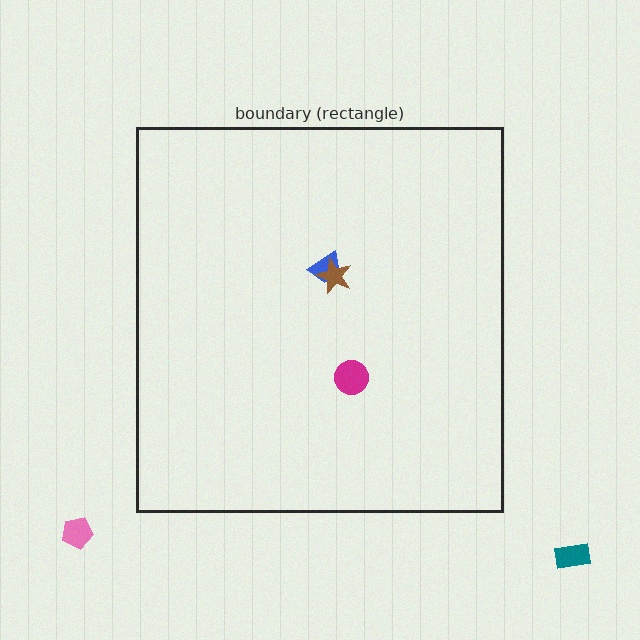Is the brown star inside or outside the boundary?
Inside.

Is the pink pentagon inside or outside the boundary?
Outside.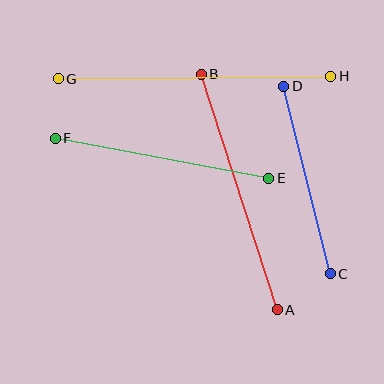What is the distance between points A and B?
The distance is approximately 248 pixels.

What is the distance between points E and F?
The distance is approximately 218 pixels.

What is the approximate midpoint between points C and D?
The midpoint is at approximately (307, 180) pixels.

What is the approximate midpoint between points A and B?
The midpoint is at approximately (239, 192) pixels.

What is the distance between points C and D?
The distance is approximately 193 pixels.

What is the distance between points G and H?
The distance is approximately 272 pixels.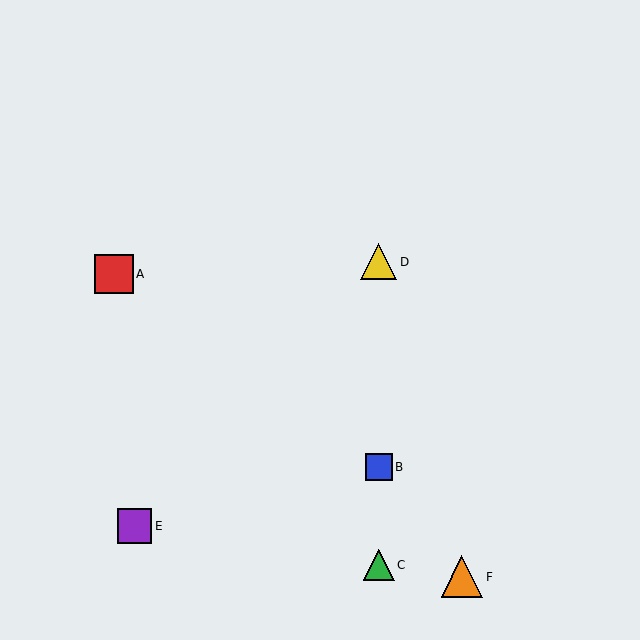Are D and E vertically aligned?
No, D is at x≈379 and E is at x≈135.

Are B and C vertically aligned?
Yes, both are at x≈379.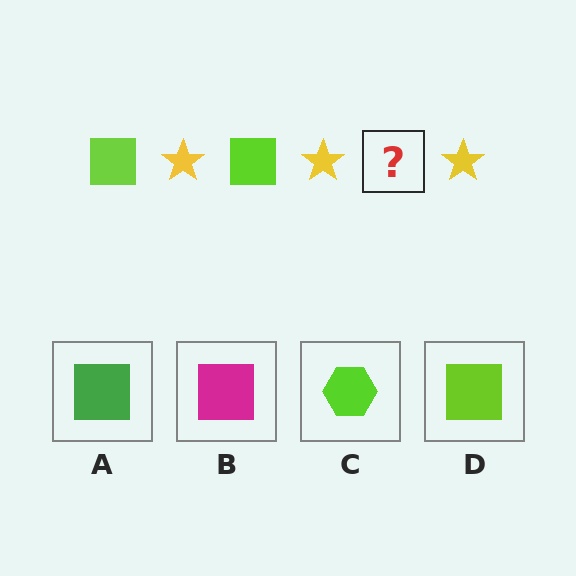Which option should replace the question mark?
Option D.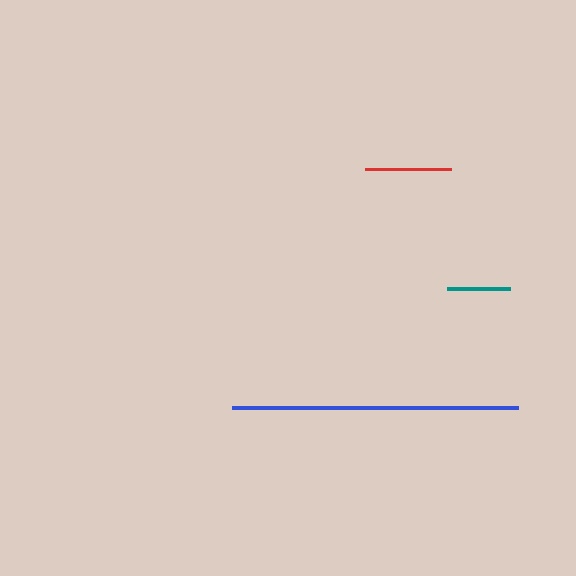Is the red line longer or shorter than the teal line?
The red line is longer than the teal line.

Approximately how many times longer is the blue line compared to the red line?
The blue line is approximately 3.3 times the length of the red line.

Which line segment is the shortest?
The teal line is the shortest at approximately 63 pixels.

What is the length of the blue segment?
The blue segment is approximately 285 pixels long.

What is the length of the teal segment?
The teal segment is approximately 63 pixels long.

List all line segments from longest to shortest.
From longest to shortest: blue, red, teal.